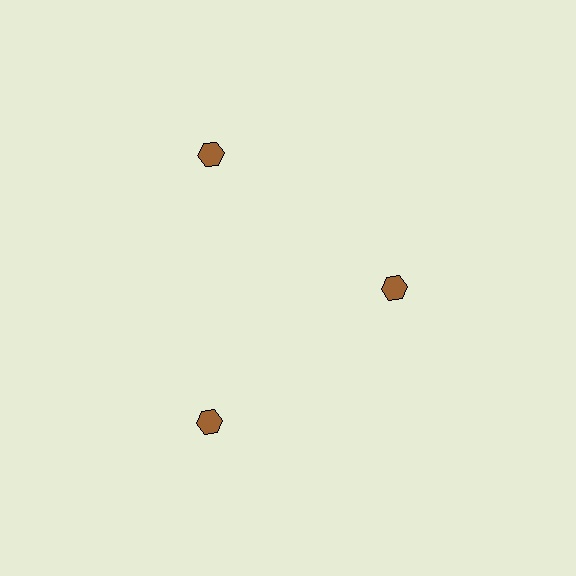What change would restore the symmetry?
The symmetry would be restored by moving it outward, back onto the ring so that all 3 hexagons sit at equal angles and equal distance from the center.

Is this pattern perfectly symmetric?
No. The 3 brown hexagons are arranged in a ring, but one element near the 3 o'clock position is pulled inward toward the center, breaking the 3-fold rotational symmetry.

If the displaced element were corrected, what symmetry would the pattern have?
It would have 3-fold rotational symmetry — the pattern would map onto itself every 120 degrees.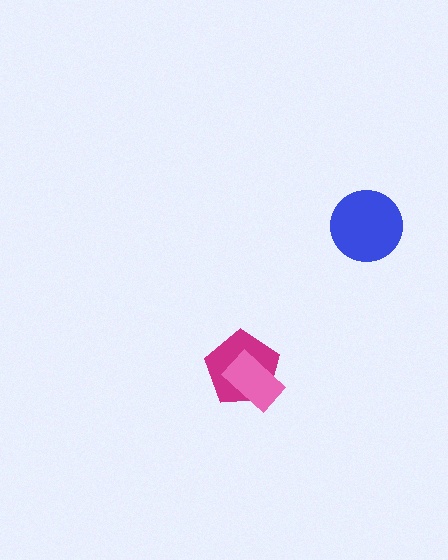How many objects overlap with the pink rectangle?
1 object overlaps with the pink rectangle.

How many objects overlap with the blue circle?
0 objects overlap with the blue circle.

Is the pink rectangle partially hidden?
No, no other shape covers it.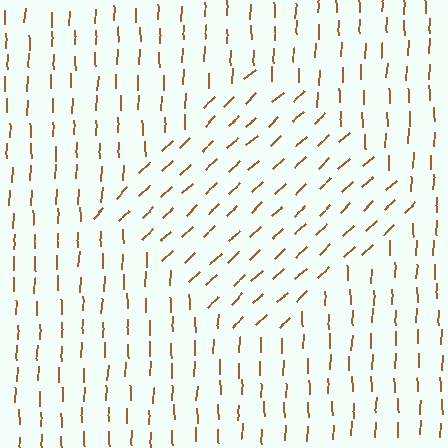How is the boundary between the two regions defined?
The boundary is defined purely by a change in line orientation (approximately 45 degrees difference). All lines are the same color and thickness.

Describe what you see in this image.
The image is filled with small brown line segments. A diamond region in the image has lines oriented differently from the surrounding lines, creating a visible texture boundary.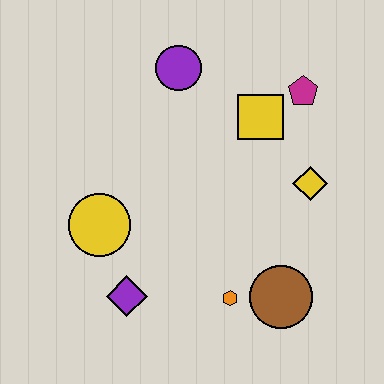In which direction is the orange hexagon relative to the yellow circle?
The orange hexagon is to the right of the yellow circle.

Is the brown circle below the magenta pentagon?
Yes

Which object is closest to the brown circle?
The orange hexagon is closest to the brown circle.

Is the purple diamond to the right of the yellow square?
No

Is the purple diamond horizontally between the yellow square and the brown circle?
No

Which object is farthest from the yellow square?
The purple diamond is farthest from the yellow square.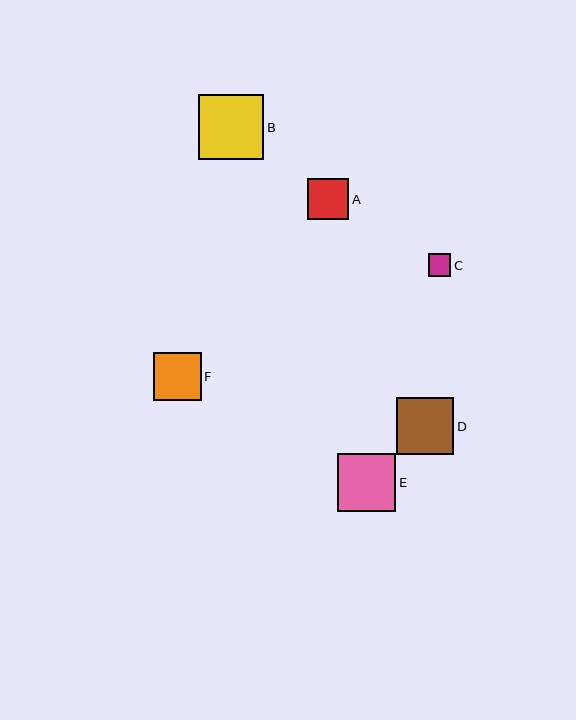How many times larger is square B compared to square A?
Square B is approximately 1.6 times the size of square A.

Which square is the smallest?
Square C is the smallest with a size of approximately 23 pixels.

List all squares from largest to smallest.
From largest to smallest: B, E, D, F, A, C.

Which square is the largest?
Square B is the largest with a size of approximately 65 pixels.